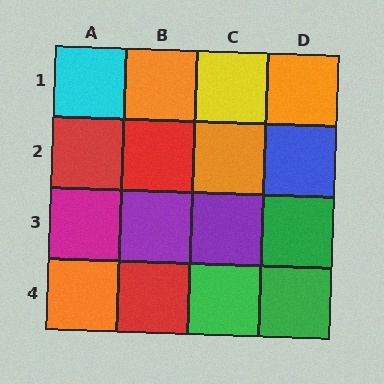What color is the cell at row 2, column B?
Red.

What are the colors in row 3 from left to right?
Magenta, purple, purple, green.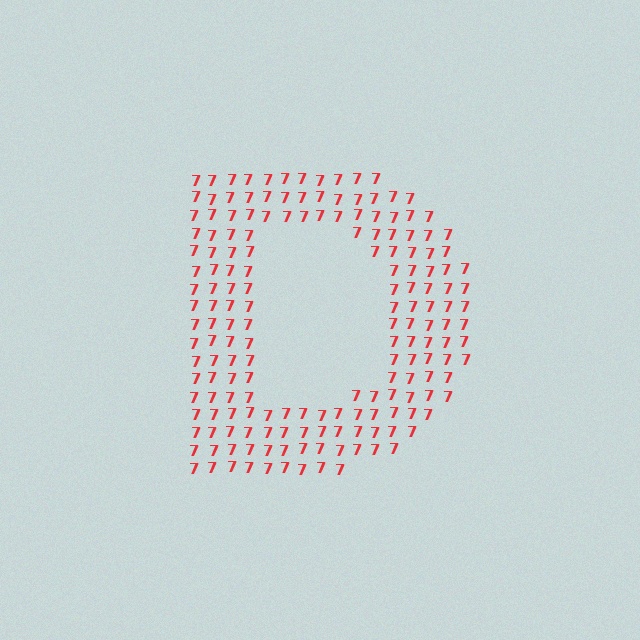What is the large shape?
The large shape is the letter D.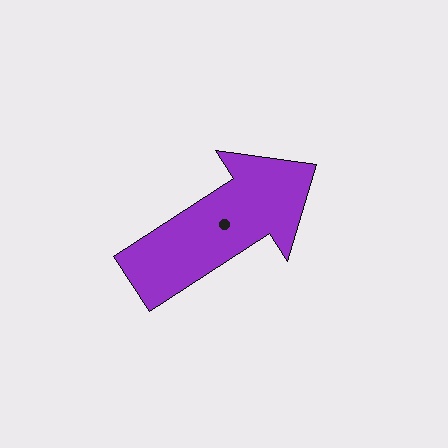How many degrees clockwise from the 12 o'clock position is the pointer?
Approximately 57 degrees.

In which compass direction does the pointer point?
Northeast.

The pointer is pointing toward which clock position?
Roughly 2 o'clock.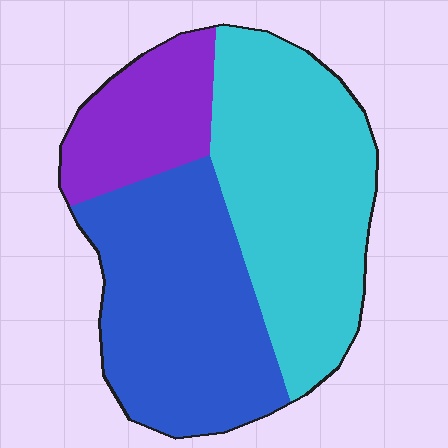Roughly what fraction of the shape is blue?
Blue covers 39% of the shape.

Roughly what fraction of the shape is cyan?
Cyan takes up about two fifths (2/5) of the shape.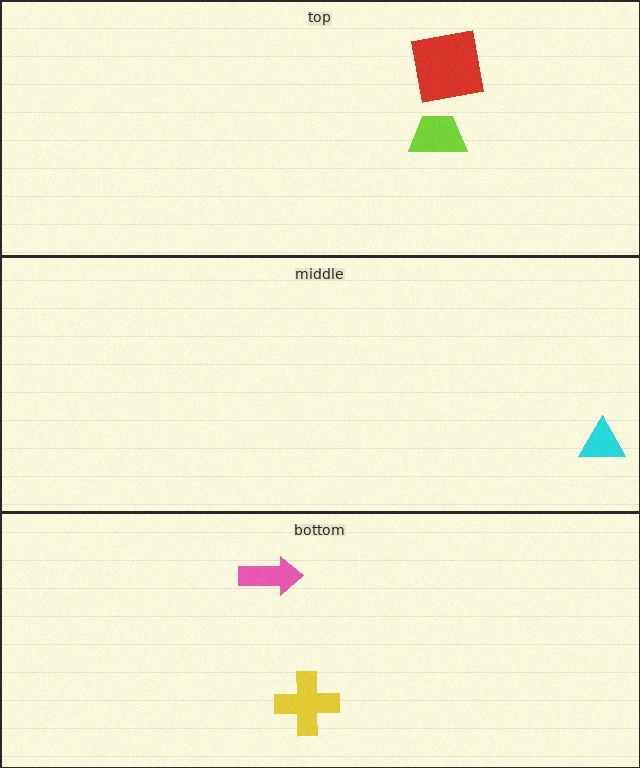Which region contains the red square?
The top region.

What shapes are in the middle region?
The cyan triangle.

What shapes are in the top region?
The red square, the lime trapezoid.